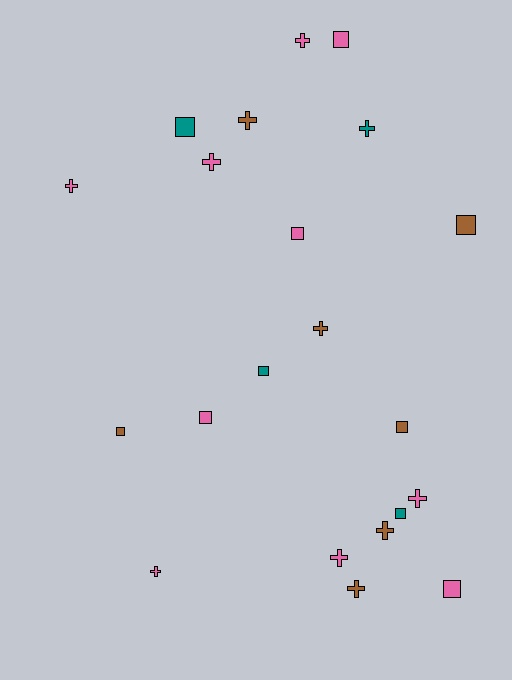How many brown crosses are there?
There are 4 brown crosses.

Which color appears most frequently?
Pink, with 10 objects.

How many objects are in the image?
There are 21 objects.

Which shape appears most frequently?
Cross, with 11 objects.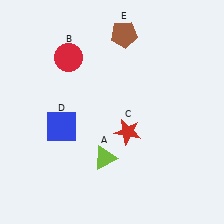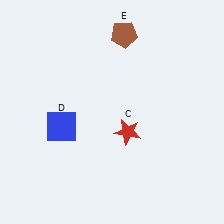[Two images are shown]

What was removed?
The lime triangle (A), the red circle (B) were removed in Image 2.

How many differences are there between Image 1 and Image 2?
There are 2 differences between the two images.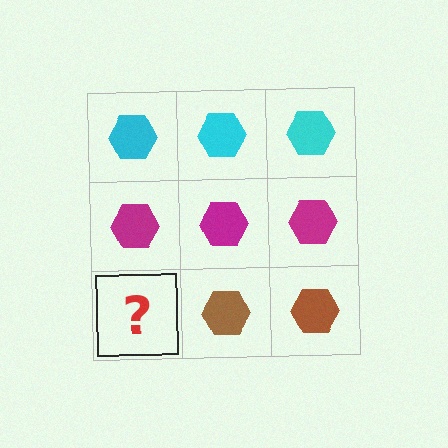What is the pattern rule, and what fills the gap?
The rule is that each row has a consistent color. The gap should be filled with a brown hexagon.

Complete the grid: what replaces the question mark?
The question mark should be replaced with a brown hexagon.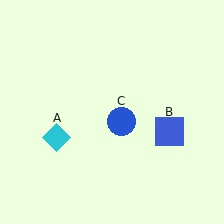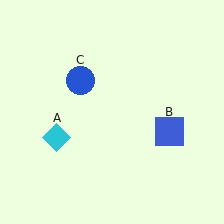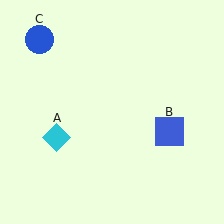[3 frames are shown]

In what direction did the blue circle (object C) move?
The blue circle (object C) moved up and to the left.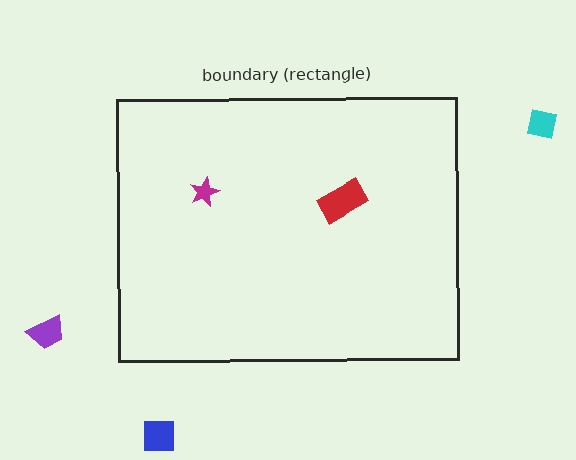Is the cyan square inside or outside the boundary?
Outside.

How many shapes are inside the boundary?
2 inside, 3 outside.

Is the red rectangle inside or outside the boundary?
Inside.